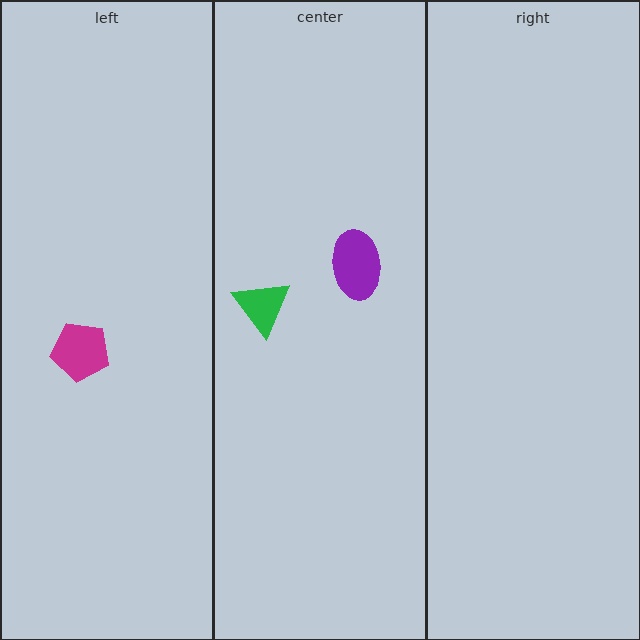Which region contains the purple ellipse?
The center region.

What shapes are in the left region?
The magenta pentagon.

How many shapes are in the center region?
2.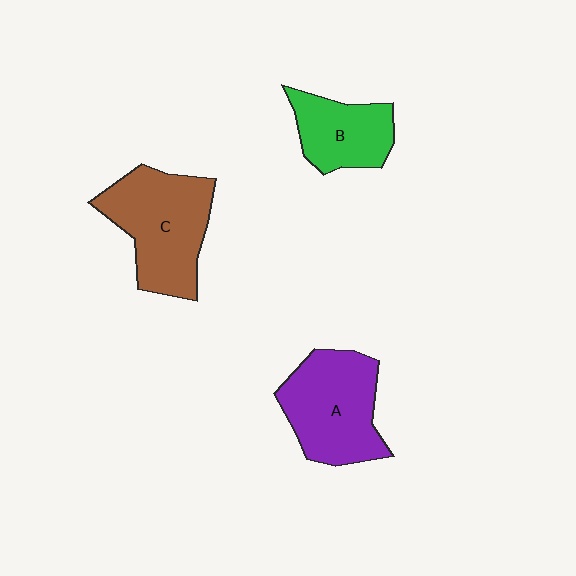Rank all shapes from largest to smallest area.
From largest to smallest: C (brown), A (purple), B (green).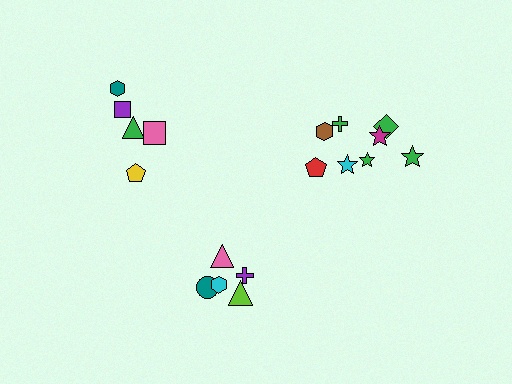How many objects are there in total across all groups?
There are 18 objects.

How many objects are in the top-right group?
There are 8 objects.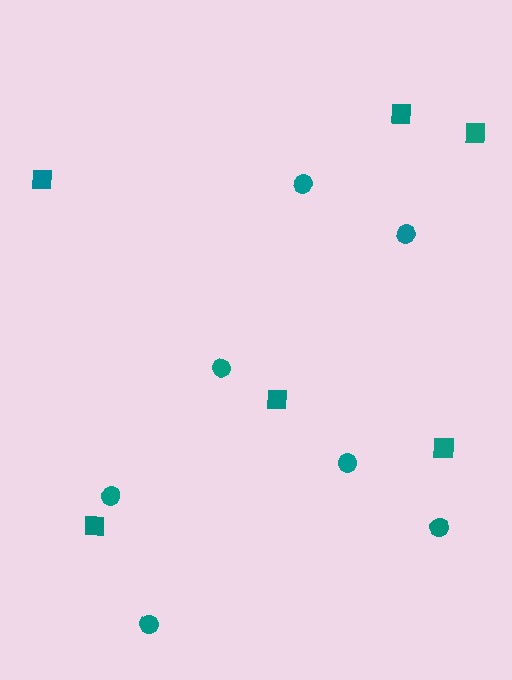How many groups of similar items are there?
There are 2 groups: one group of circles (7) and one group of squares (6).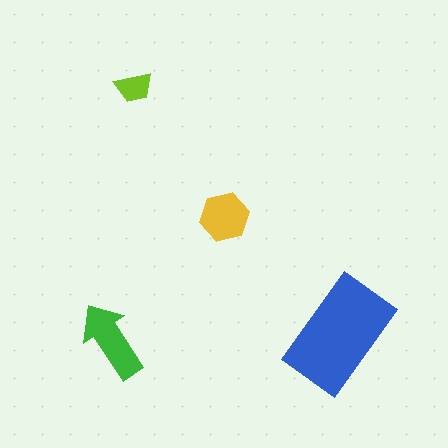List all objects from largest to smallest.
The blue rectangle, the green arrow, the yellow hexagon, the lime trapezoid.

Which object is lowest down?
The green arrow is bottommost.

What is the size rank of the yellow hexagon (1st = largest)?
3rd.